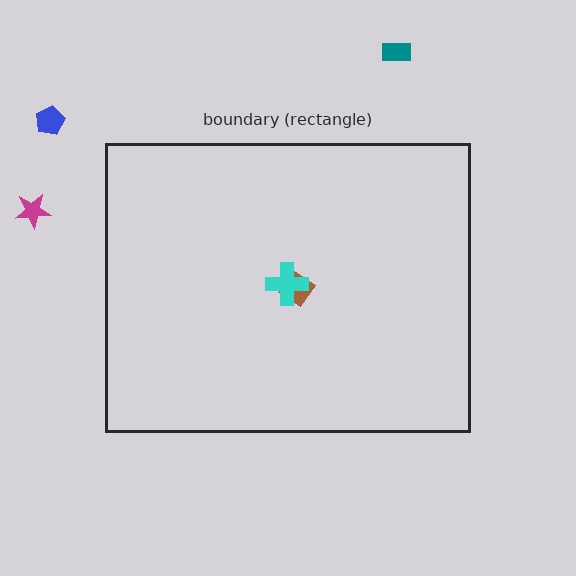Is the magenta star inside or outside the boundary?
Outside.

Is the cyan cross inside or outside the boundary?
Inside.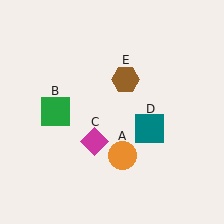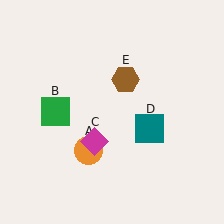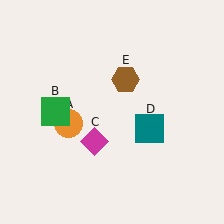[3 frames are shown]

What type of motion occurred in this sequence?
The orange circle (object A) rotated clockwise around the center of the scene.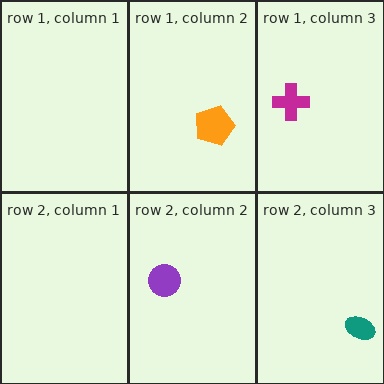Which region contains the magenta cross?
The row 1, column 3 region.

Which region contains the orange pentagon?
The row 1, column 2 region.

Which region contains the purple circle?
The row 2, column 2 region.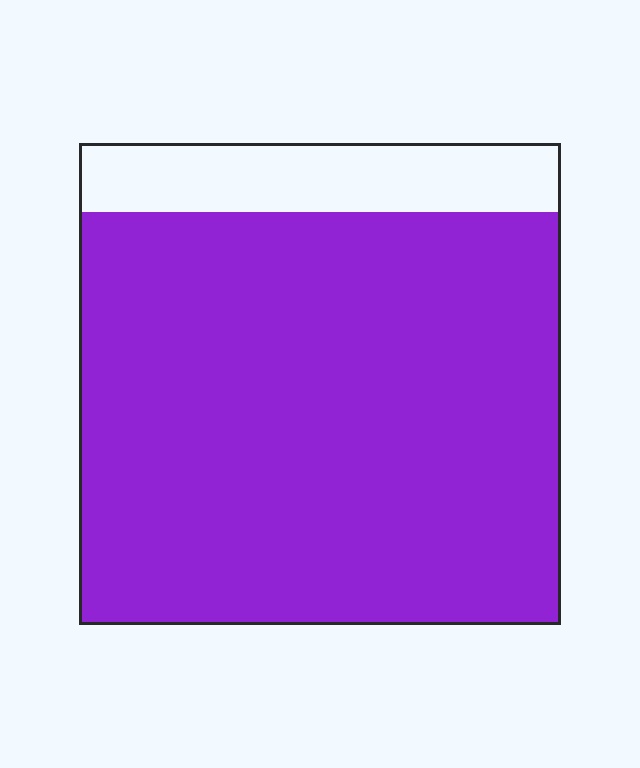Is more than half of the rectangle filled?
Yes.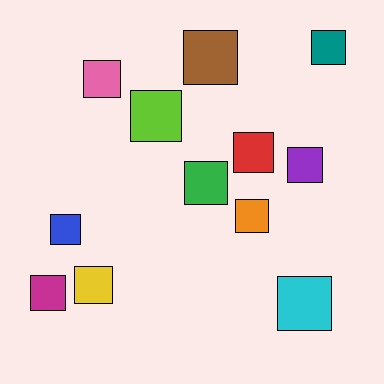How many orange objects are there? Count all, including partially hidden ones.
There is 1 orange object.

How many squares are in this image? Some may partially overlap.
There are 12 squares.